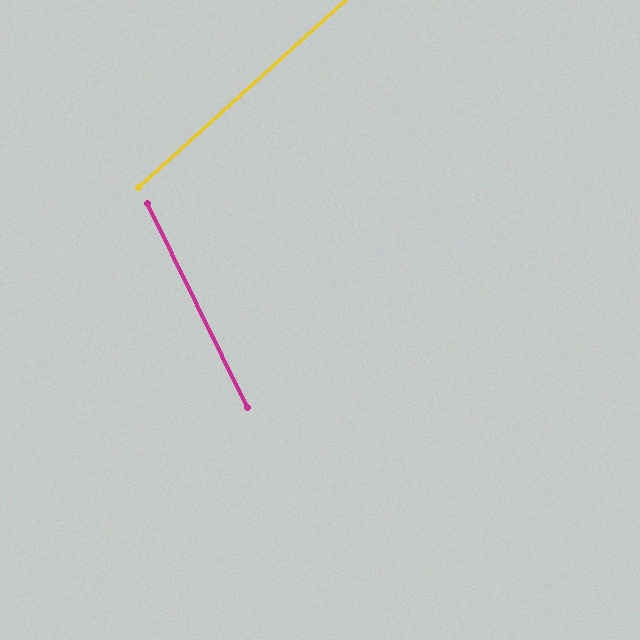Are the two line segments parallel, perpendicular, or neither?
Neither parallel nor perpendicular — they differ by about 74°.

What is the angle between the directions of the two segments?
Approximately 74 degrees.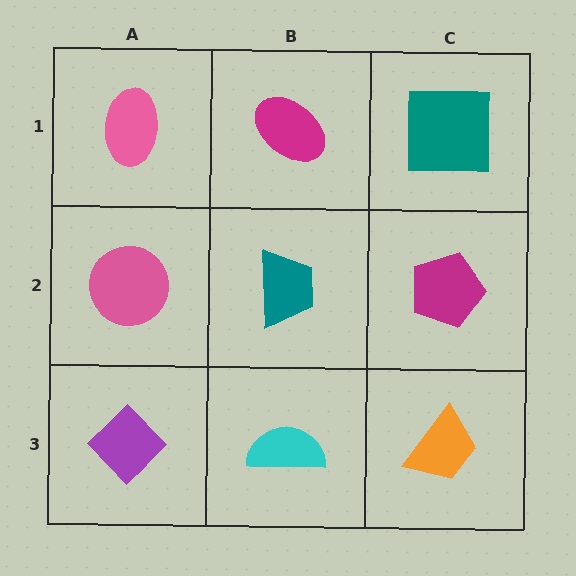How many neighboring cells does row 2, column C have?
3.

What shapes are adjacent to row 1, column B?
A teal trapezoid (row 2, column B), a pink ellipse (row 1, column A), a teal square (row 1, column C).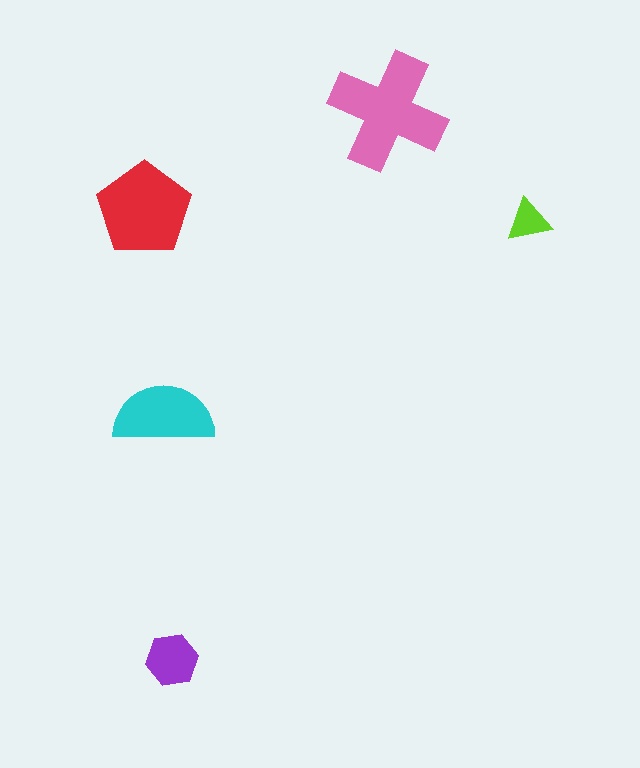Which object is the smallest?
The lime triangle.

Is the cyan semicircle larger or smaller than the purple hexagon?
Larger.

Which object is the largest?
The pink cross.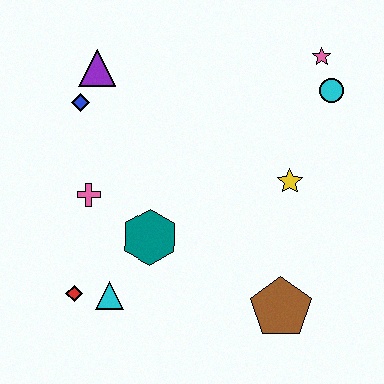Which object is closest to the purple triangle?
The blue diamond is closest to the purple triangle.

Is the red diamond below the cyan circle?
Yes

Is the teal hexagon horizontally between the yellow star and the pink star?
No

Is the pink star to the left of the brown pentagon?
No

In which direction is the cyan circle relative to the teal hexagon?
The cyan circle is to the right of the teal hexagon.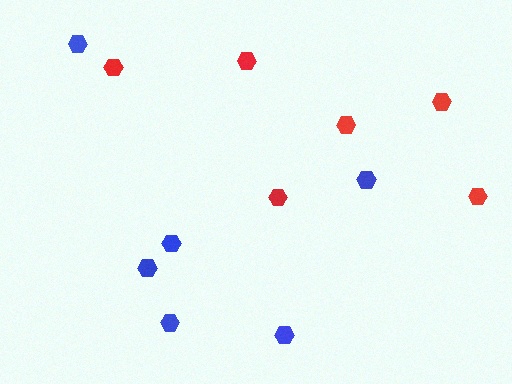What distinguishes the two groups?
There are 2 groups: one group of red hexagons (6) and one group of blue hexagons (6).